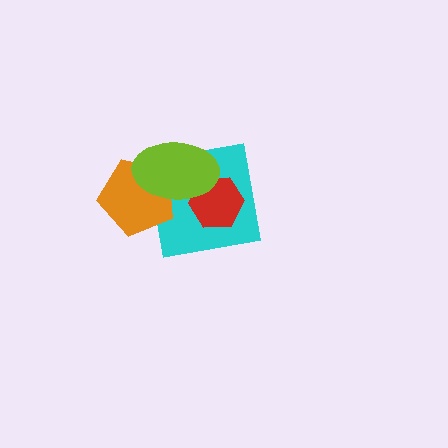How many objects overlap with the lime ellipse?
3 objects overlap with the lime ellipse.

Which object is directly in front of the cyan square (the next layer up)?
The orange pentagon is directly in front of the cyan square.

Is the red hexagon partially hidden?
Yes, it is partially covered by another shape.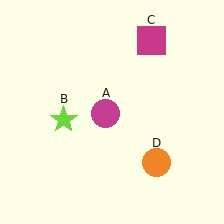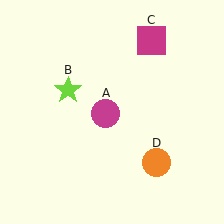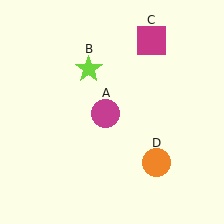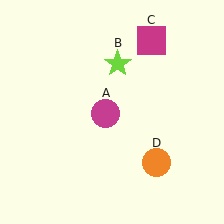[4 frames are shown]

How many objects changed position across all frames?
1 object changed position: lime star (object B).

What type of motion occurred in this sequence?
The lime star (object B) rotated clockwise around the center of the scene.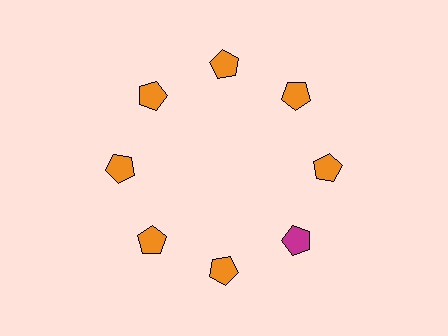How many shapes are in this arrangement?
There are 8 shapes arranged in a ring pattern.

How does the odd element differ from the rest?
It has a different color: magenta instead of orange.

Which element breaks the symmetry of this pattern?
The magenta pentagon at roughly the 4 o'clock position breaks the symmetry. All other shapes are orange pentagons.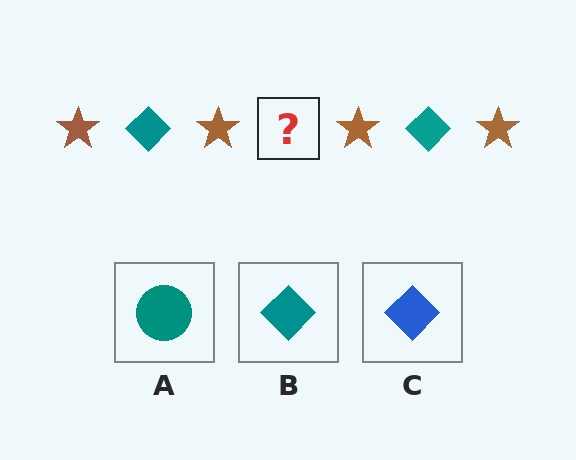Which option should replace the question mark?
Option B.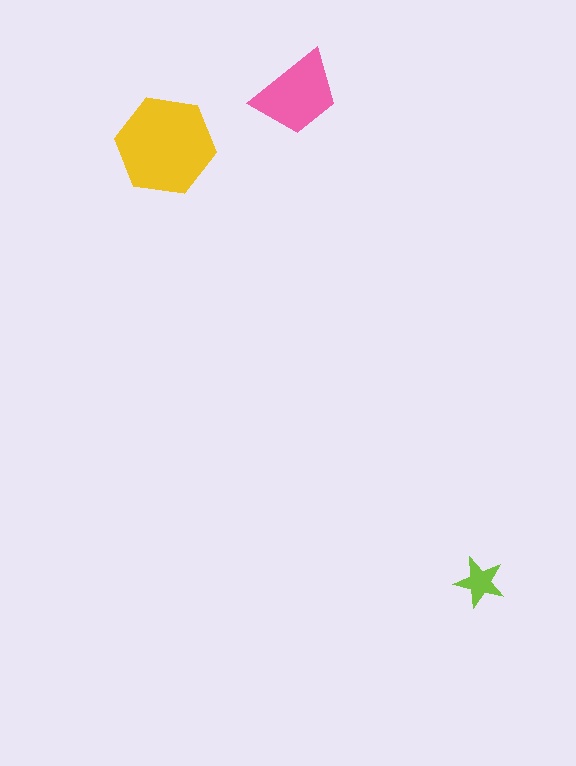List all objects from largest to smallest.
The yellow hexagon, the pink trapezoid, the lime star.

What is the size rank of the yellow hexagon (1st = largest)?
1st.